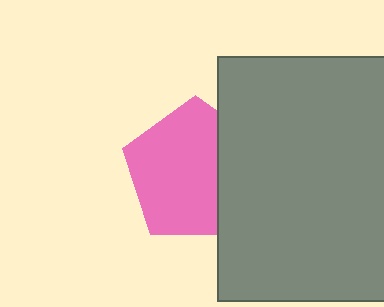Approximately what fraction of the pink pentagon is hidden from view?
Roughly 30% of the pink pentagon is hidden behind the gray rectangle.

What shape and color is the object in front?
The object in front is a gray rectangle.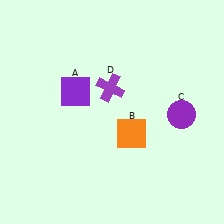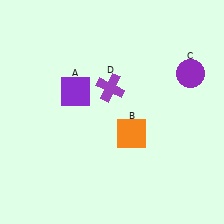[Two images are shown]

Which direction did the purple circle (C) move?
The purple circle (C) moved up.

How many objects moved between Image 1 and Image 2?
1 object moved between the two images.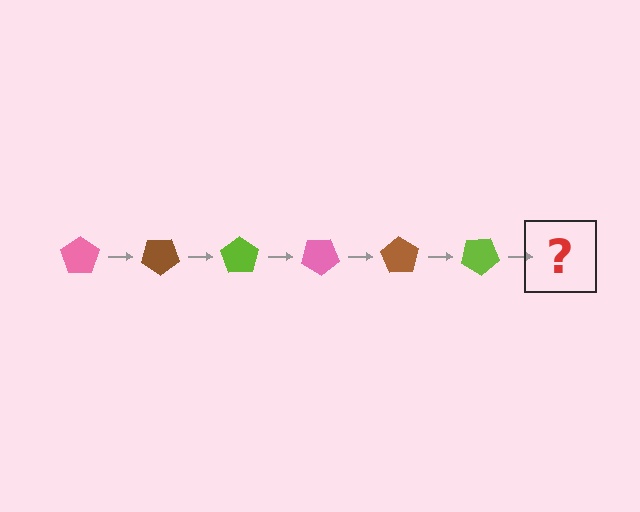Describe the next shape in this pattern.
It should be a pink pentagon, rotated 210 degrees from the start.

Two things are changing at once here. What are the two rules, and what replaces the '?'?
The two rules are that it rotates 35 degrees each step and the color cycles through pink, brown, and lime. The '?' should be a pink pentagon, rotated 210 degrees from the start.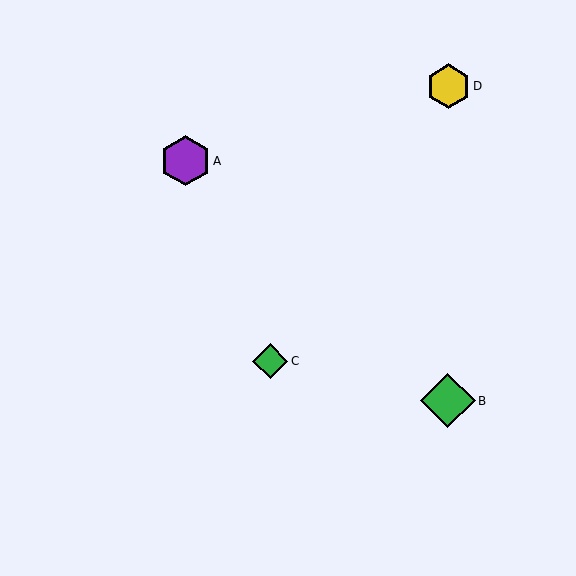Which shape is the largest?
The green diamond (labeled B) is the largest.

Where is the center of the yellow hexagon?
The center of the yellow hexagon is at (448, 86).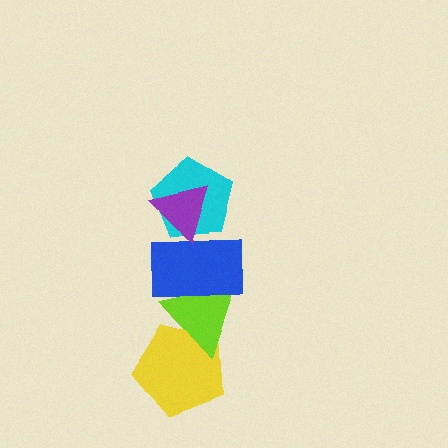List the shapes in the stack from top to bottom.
From top to bottom: the purple triangle, the cyan pentagon, the blue rectangle, the lime triangle, the yellow pentagon.